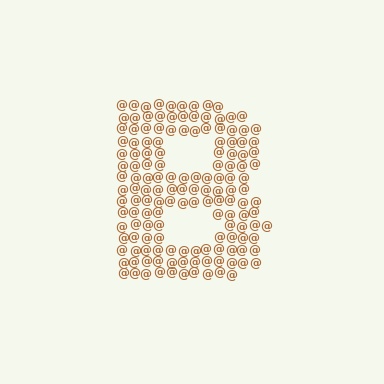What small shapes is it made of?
It is made of small at signs.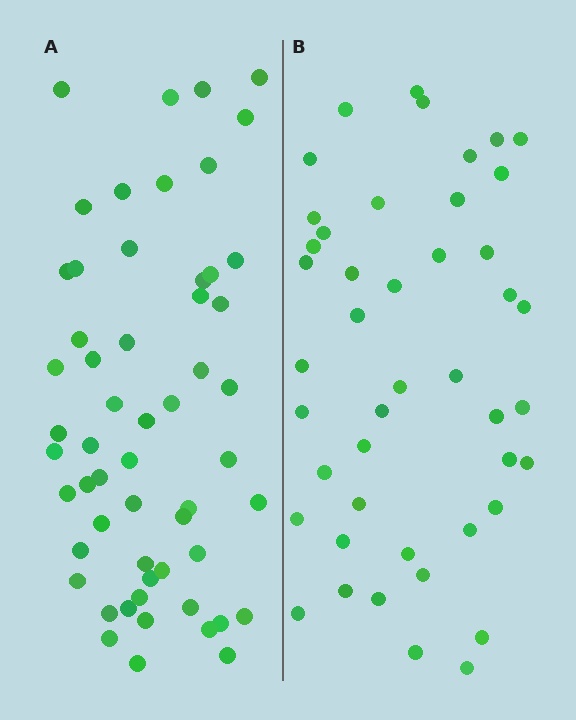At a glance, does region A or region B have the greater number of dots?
Region A (the left region) has more dots.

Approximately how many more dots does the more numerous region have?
Region A has roughly 12 or so more dots than region B.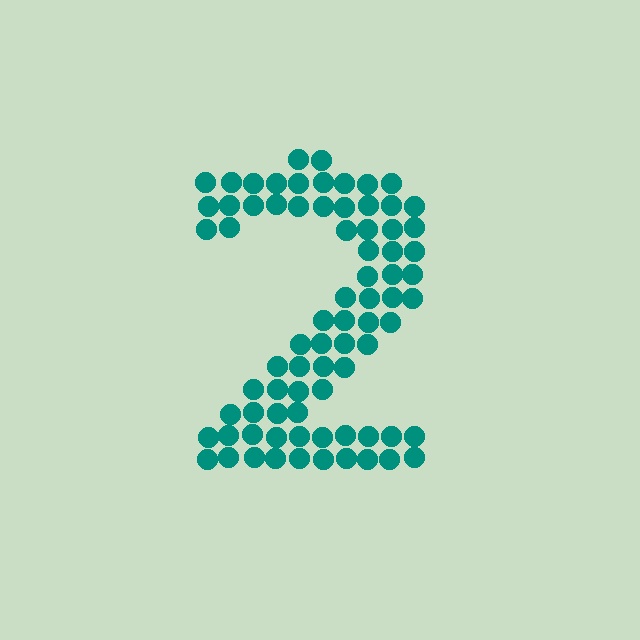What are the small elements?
The small elements are circles.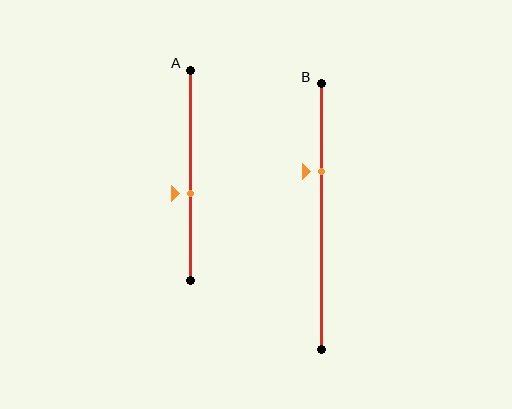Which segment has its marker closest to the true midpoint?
Segment A has its marker closest to the true midpoint.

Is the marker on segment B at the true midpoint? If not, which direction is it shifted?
No, the marker on segment B is shifted upward by about 17% of the segment length.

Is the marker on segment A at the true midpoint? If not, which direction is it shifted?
No, the marker on segment A is shifted downward by about 9% of the segment length.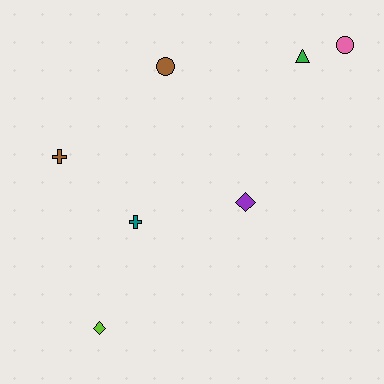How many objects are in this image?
There are 7 objects.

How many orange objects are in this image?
There are no orange objects.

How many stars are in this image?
There are no stars.